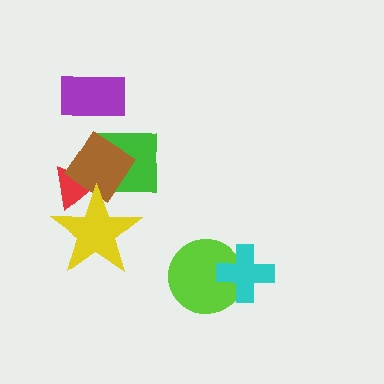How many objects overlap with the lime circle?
1 object overlaps with the lime circle.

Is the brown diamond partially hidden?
Yes, it is partially covered by another shape.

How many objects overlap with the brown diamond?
3 objects overlap with the brown diamond.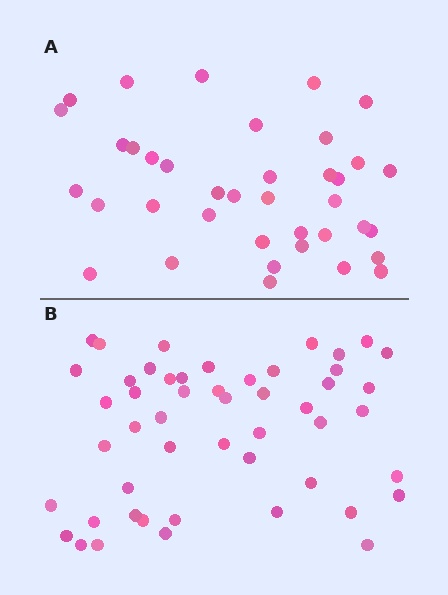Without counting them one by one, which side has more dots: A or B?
Region B (the bottom region) has more dots.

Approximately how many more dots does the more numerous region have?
Region B has roughly 12 or so more dots than region A.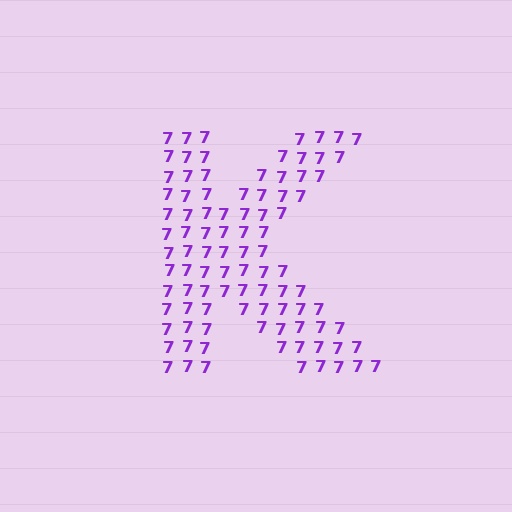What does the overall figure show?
The overall figure shows the letter K.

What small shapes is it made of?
It is made of small digit 7's.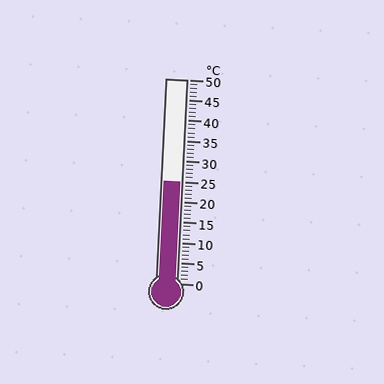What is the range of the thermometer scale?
The thermometer scale ranges from 0°C to 50°C.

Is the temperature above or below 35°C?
The temperature is below 35°C.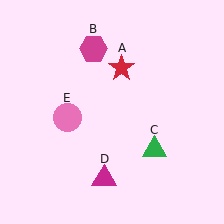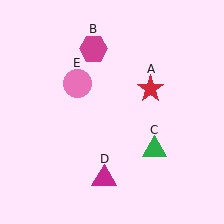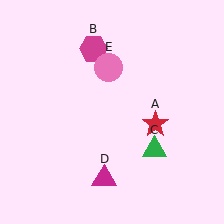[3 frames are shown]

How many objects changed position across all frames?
2 objects changed position: red star (object A), pink circle (object E).